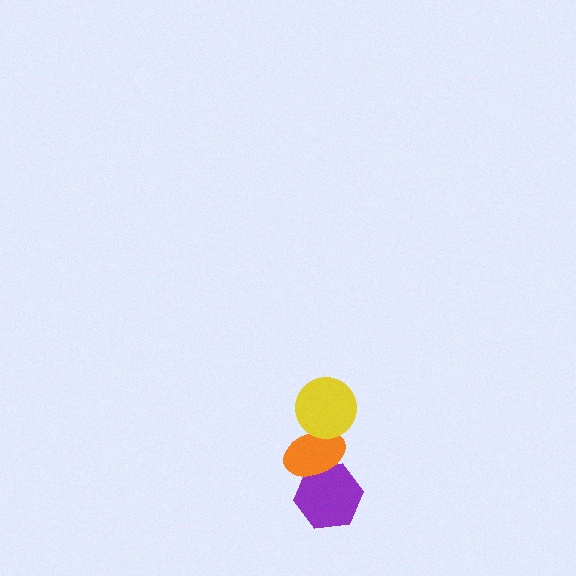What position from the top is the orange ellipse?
The orange ellipse is 2nd from the top.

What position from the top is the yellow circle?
The yellow circle is 1st from the top.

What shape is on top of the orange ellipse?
The yellow circle is on top of the orange ellipse.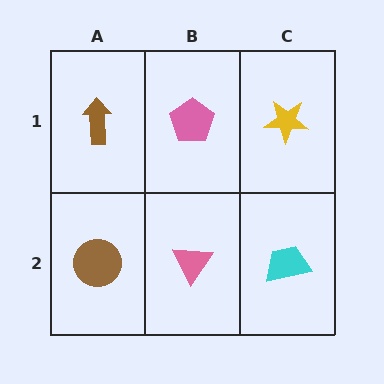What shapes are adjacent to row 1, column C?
A cyan trapezoid (row 2, column C), a pink pentagon (row 1, column B).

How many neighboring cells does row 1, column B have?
3.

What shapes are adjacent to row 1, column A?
A brown circle (row 2, column A), a pink pentagon (row 1, column B).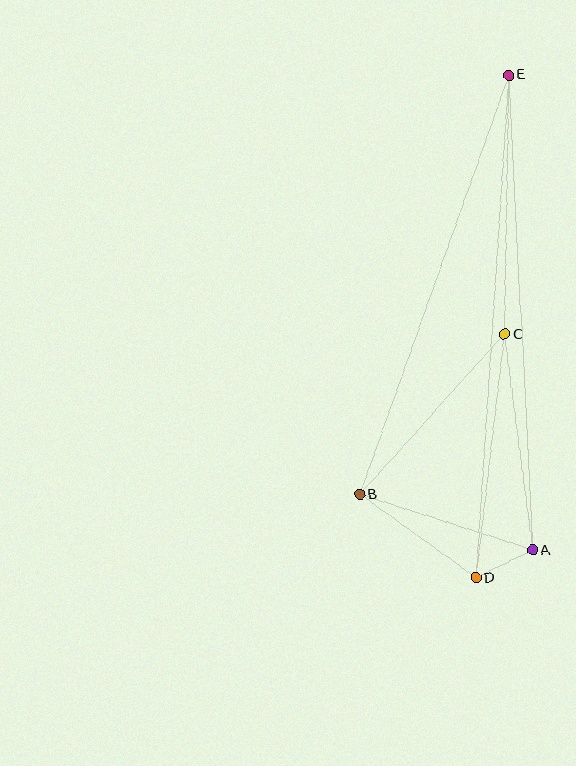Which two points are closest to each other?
Points A and D are closest to each other.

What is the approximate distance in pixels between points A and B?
The distance between A and B is approximately 182 pixels.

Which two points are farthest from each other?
Points D and E are farthest from each other.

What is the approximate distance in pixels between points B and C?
The distance between B and C is approximately 216 pixels.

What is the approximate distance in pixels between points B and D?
The distance between B and D is approximately 143 pixels.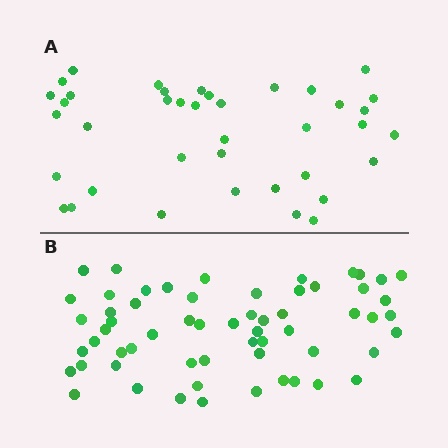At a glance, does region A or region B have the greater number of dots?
Region B (the bottom region) has more dots.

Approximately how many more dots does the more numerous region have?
Region B has approximately 20 more dots than region A.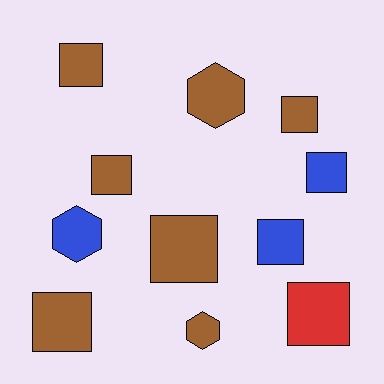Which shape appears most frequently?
Square, with 8 objects.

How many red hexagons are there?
There are no red hexagons.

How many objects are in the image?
There are 11 objects.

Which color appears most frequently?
Brown, with 7 objects.